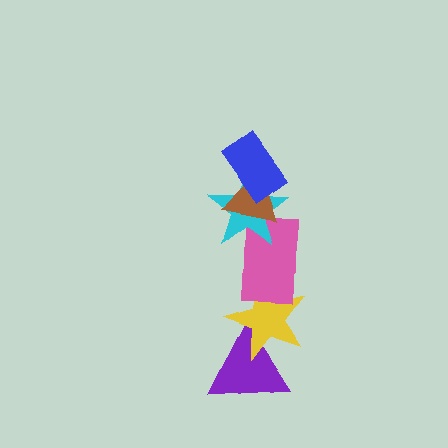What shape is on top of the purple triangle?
The yellow star is on top of the purple triangle.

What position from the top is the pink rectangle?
The pink rectangle is 4th from the top.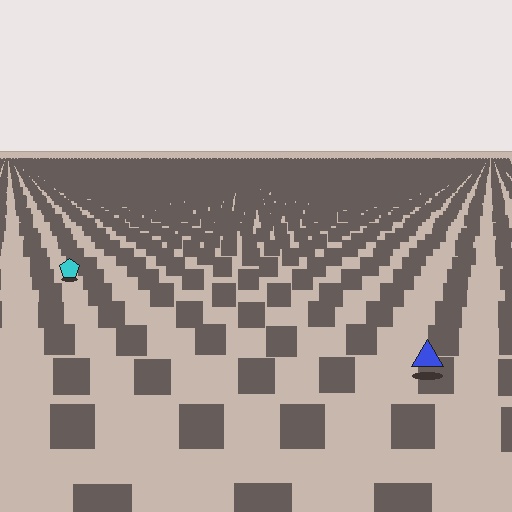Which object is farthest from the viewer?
The cyan pentagon is farthest from the viewer. It appears smaller and the ground texture around it is denser.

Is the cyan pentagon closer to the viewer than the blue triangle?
No. The blue triangle is closer — you can tell from the texture gradient: the ground texture is coarser near it.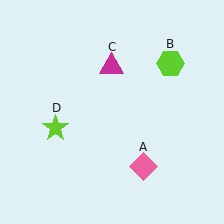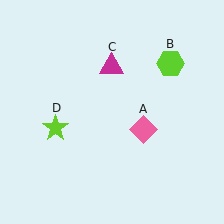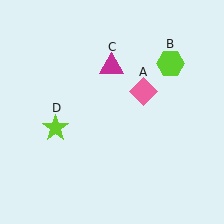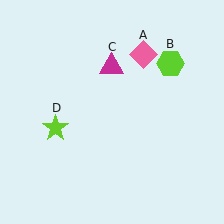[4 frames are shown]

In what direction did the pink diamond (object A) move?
The pink diamond (object A) moved up.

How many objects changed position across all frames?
1 object changed position: pink diamond (object A).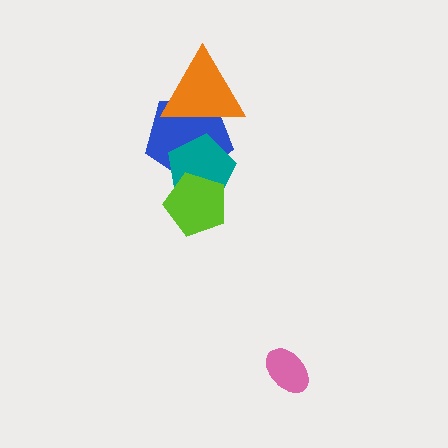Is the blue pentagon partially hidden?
Yes, it is partially covered by another shape.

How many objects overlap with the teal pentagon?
2 objects overlap with the teal pentagon.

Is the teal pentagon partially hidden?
Yes, it is partially covered by another shape.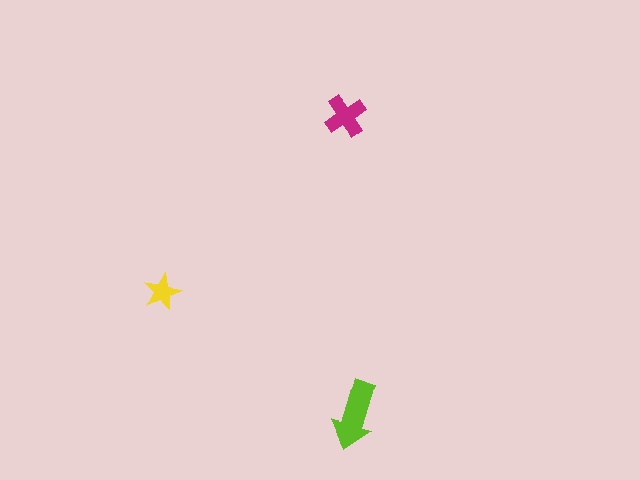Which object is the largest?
The lime arrow.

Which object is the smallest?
The yellow star.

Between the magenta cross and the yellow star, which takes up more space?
The magenta cross.